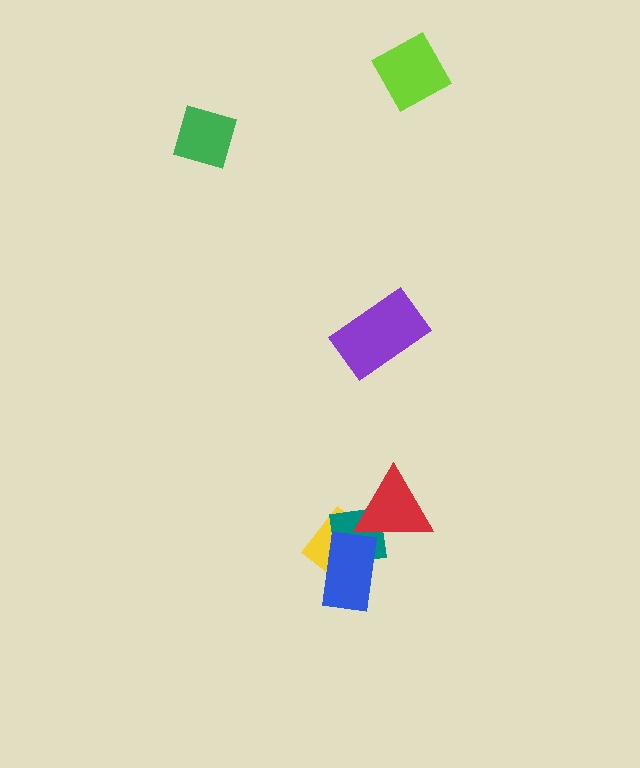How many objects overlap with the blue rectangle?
2 objects overlap with the blue rectangle.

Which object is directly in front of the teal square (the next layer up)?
The red triangle is directly in front of the teal square.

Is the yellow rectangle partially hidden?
Yes, it is partially covered by another shape.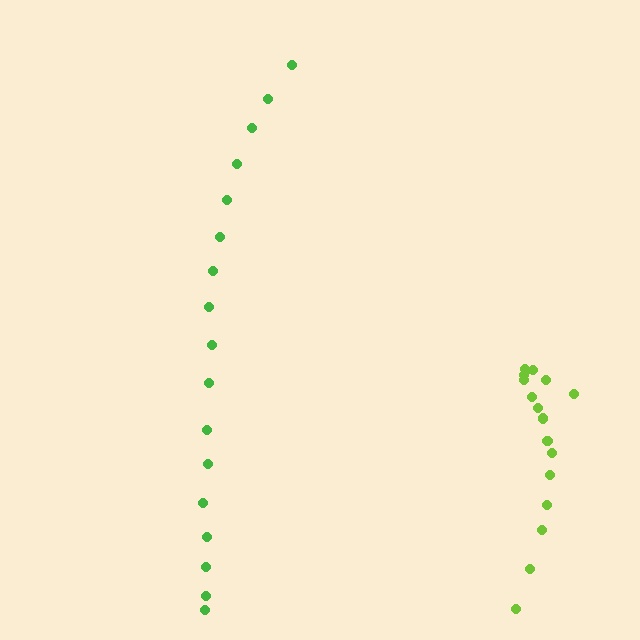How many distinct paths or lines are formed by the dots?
There are 2 distinct paths.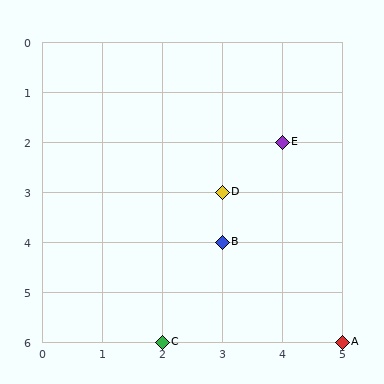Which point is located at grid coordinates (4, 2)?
Point E is at (4, 2).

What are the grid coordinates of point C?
Point C is at grid coordinates (2, 6).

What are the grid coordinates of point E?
Point E is at grid coordinates (4, 2).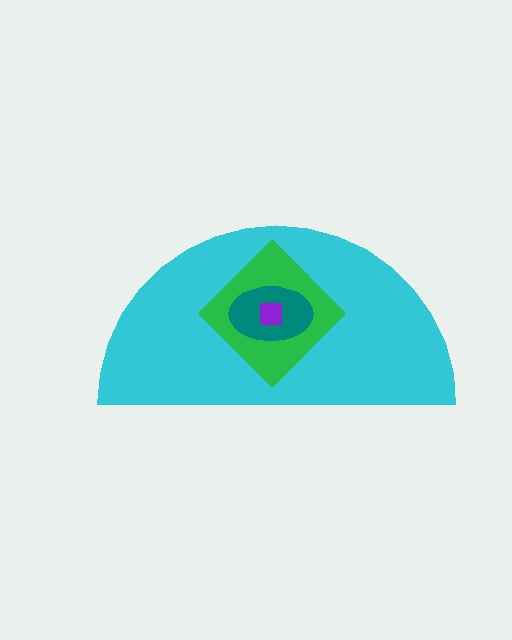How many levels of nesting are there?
4.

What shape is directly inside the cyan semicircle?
The green diamond.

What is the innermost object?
The purple square.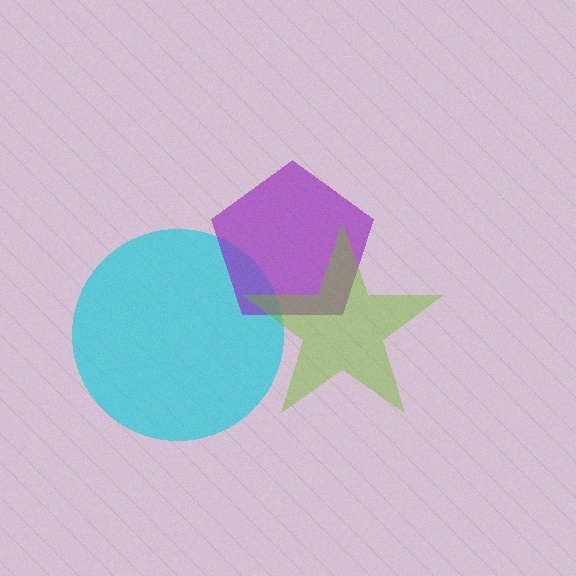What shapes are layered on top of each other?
The layered shapes are: a cyan circle, a purple pentagon, a lime star.